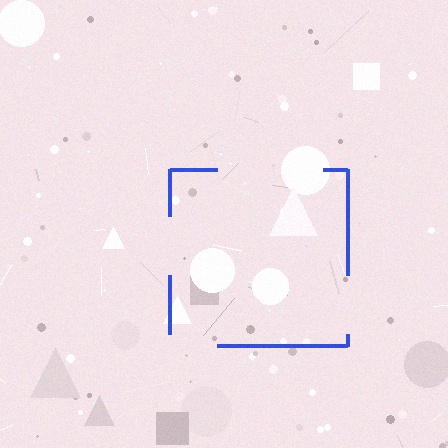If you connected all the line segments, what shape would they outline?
They would outline a square.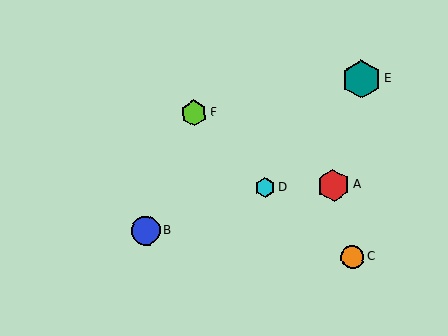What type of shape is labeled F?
Shape F is a lime hexagon.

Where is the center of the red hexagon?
The center of the red hexagon is at (333, 185).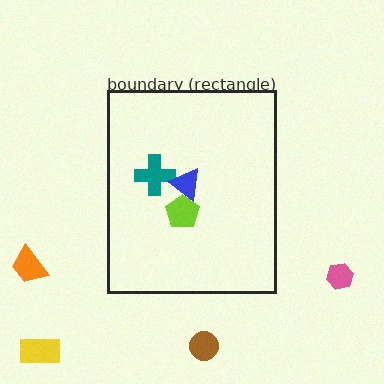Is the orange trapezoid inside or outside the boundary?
Outside.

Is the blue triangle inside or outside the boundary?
Inside.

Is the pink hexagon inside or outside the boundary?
Outside.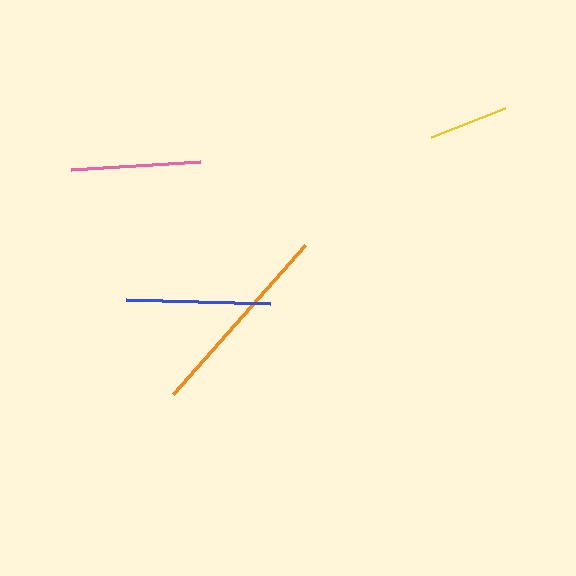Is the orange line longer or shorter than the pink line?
The orange line is longer than the pink line.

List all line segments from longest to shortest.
From longest to shortest: orange, blue, pink, yellow.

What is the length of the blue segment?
The blue segment is approximately 144 pixels long.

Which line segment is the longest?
The orange line is the longest at approximately 199 pixels.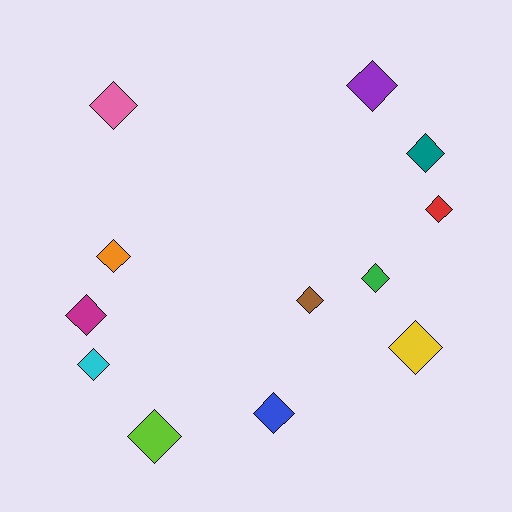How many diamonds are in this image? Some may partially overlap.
There are 12 diamonds.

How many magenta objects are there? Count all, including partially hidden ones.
There is 1 magenta object.